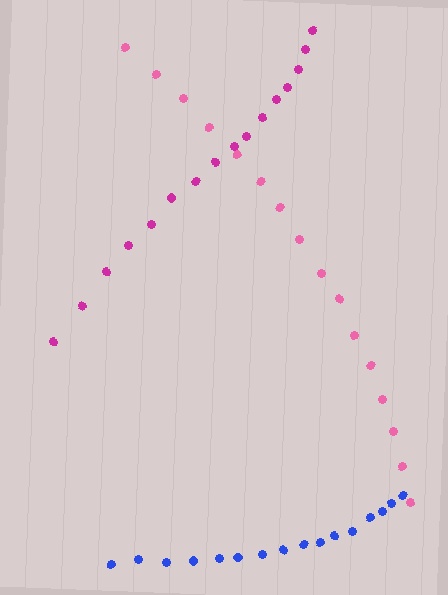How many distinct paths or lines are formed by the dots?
There are 3 distinct paths.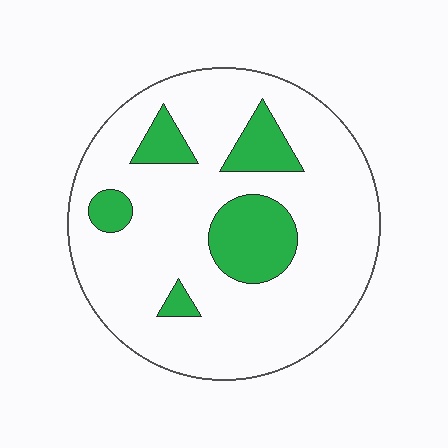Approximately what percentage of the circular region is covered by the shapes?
Approximately 20%.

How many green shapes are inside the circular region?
5.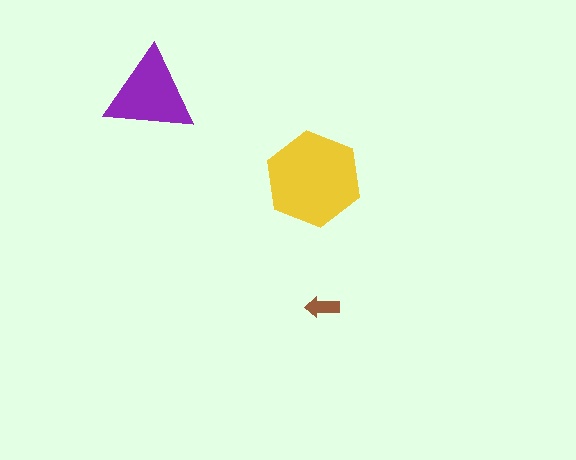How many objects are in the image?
There are 3 objects in the image.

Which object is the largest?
The yellow hexagon.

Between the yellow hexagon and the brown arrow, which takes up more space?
The yellow hexagon.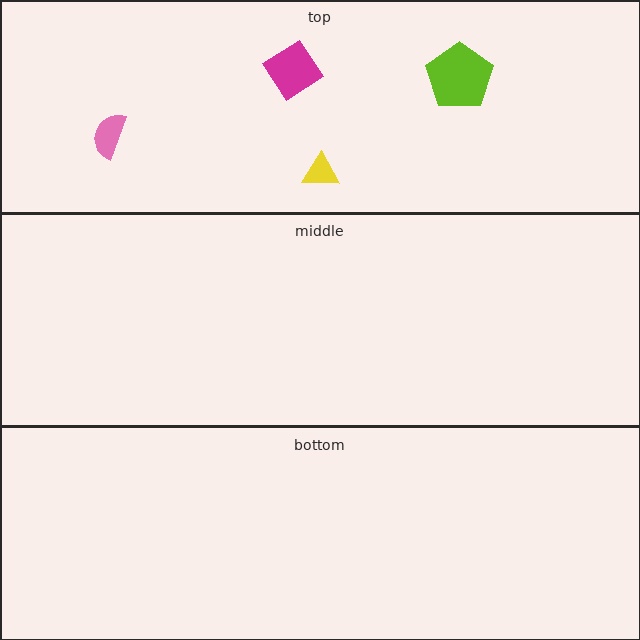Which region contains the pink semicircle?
The top region.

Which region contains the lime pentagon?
The top region.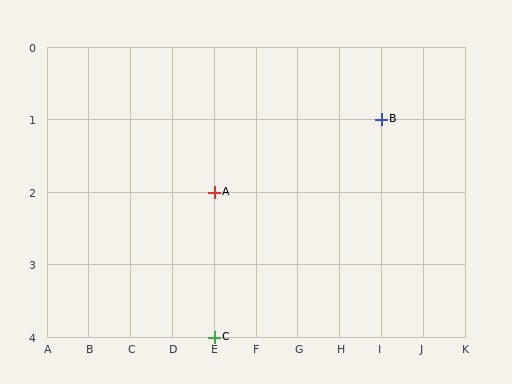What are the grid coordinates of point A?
Point A is at grid coordinates (E, 2).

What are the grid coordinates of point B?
Point B is at grid coordinates (I, 1).